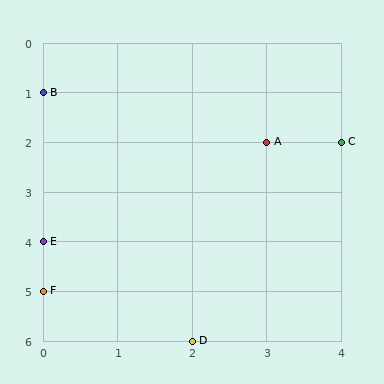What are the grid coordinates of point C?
Point C is at grid coordinates (4, 2).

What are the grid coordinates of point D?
Point D is at grid coordinates (2, 6).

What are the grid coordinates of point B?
Point B is at grid coordinates (0, 1).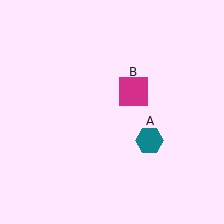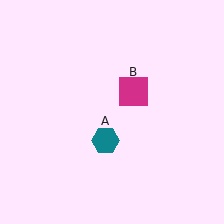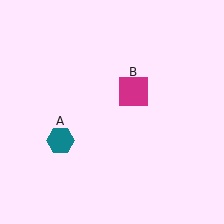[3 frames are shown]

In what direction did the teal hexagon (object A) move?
The teal hexagon (object A) moved left.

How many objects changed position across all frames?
1 object changed position: teal hexagon (object A).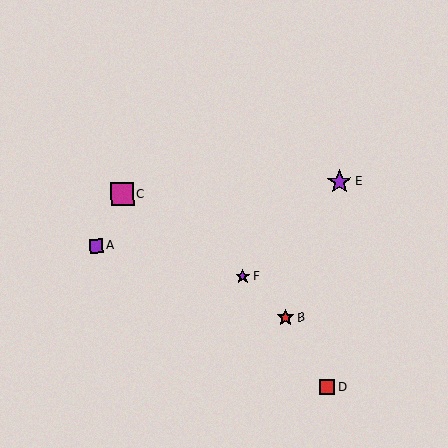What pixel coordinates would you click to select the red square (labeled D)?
Click at (328, 387) to select the red square D.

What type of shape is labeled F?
Shape F is a purple star.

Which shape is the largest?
The purple star (labeled E) is the largest.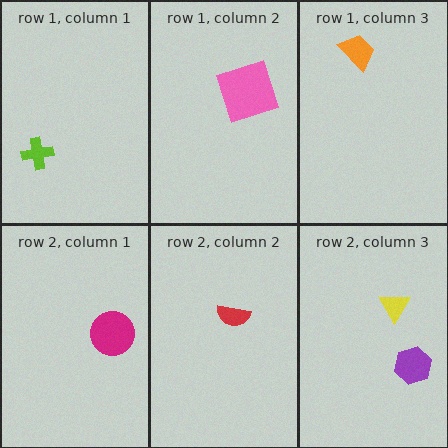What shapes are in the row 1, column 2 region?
The pink square.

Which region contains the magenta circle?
The row 2, column 1 region.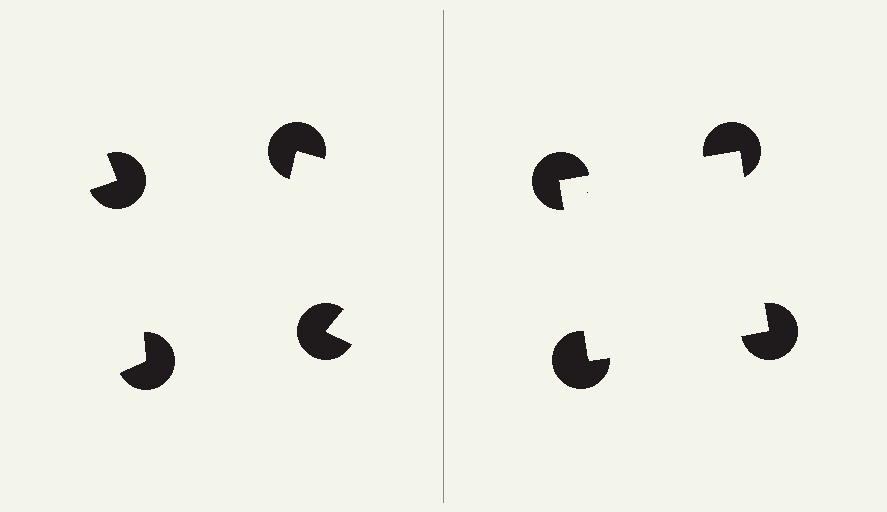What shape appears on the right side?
An illusory square.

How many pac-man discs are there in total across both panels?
8 — 4 on each side.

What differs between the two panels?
The pac-man discs are positioned identically on both sides; only the wedge orientations differ. On the right they align to a square; on the left they are misaligned.